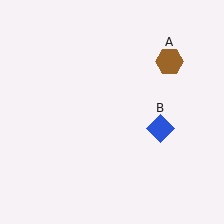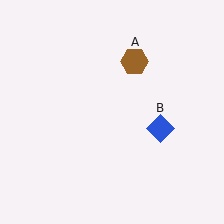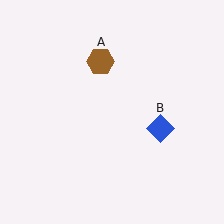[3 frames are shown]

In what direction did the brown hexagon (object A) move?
The brown hexagon (object A) moved left.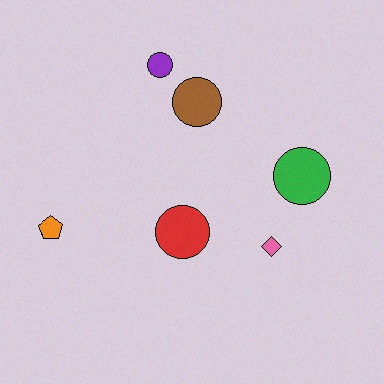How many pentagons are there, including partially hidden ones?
There is 1 pentagon.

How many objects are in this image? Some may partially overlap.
There are 6 objects.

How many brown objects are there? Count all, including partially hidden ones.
There is 1 brown object.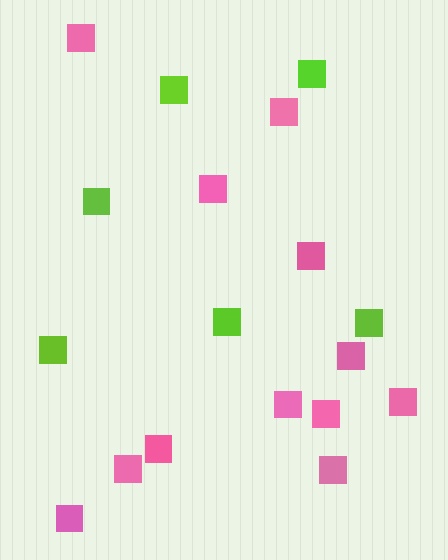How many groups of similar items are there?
There are 2 groups: one group of pink squares (12) and one group of lime squares (6).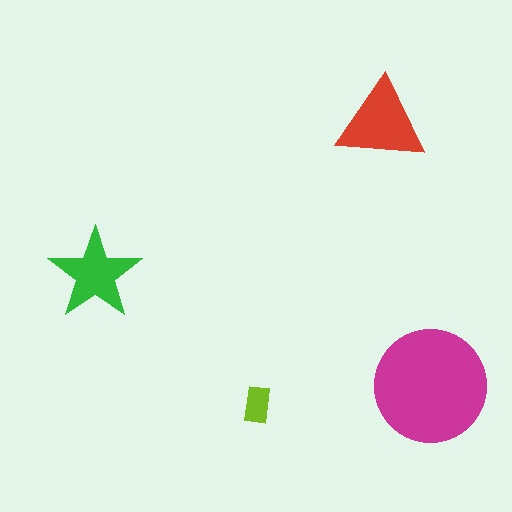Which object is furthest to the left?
The green star is leftmost.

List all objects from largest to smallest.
The magenta circle, the red triangle, the green star, the lime rectangle.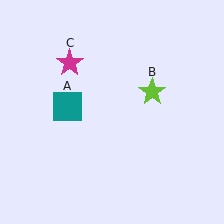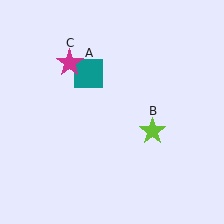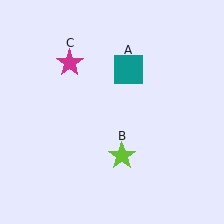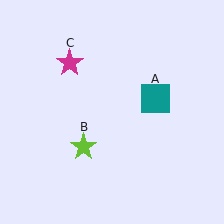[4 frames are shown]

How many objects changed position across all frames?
2 objects changed position: teal square (object A), lime star (object B).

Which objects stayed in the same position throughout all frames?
Magenta star (object C) remained stationary.